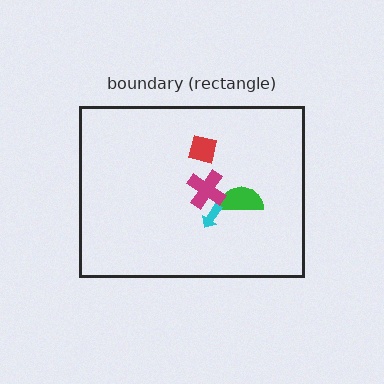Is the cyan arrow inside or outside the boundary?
Inside.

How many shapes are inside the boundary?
4 inside, 0 outside.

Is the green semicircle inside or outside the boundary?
Inside.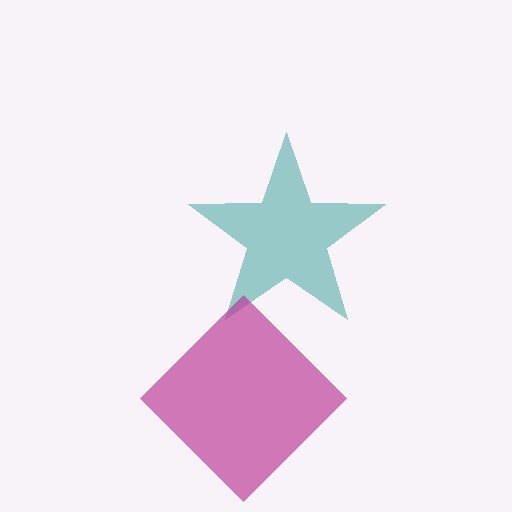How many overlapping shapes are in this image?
There are 2 overlapping shapes in the image.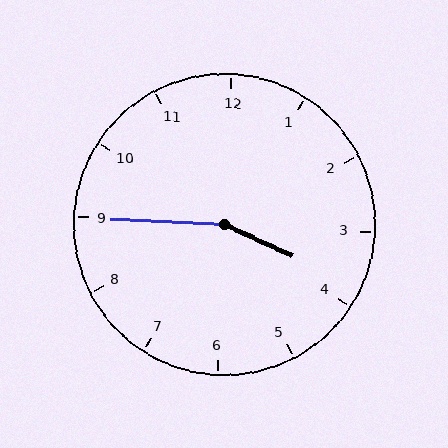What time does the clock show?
3:45.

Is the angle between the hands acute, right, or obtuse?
It is obtuse.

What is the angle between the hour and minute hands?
Approximately 158 degrees.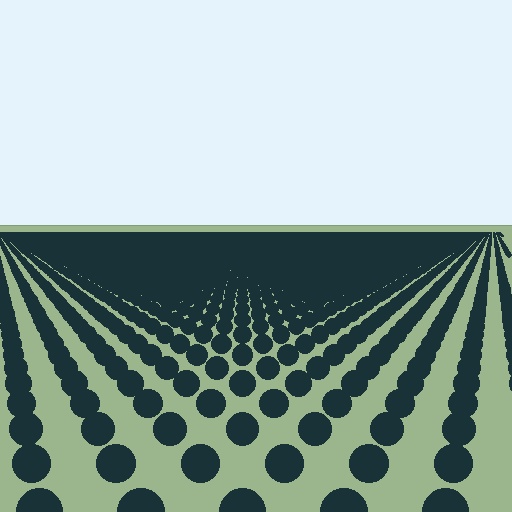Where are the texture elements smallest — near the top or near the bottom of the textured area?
Near the top.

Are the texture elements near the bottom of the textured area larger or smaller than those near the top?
Larger. Near the bottom, elements are closer to the viewer and appear at a bigger on-screen size.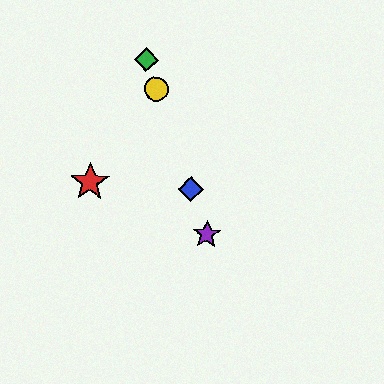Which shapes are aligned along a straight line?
The blue diamond, the green diamond, the yellow circle, the purple star are aligned along a straight line.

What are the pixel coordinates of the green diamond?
The green diamond is at (146, 60).